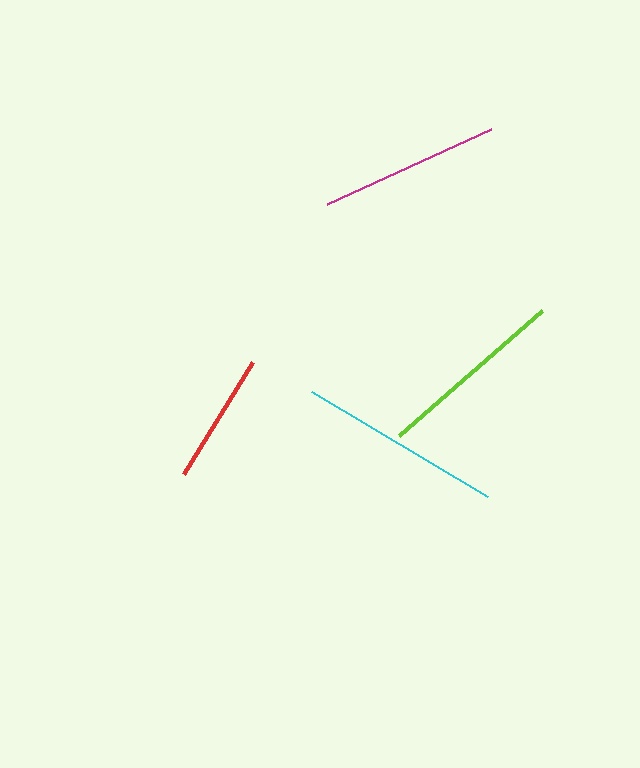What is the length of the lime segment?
The lime segment is approximately 190 pixels long.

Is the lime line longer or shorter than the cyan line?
The cyan line is longer than the lime line.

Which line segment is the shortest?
The red line is the shortest at approximately 132 pixels.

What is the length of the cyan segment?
The cyan segment is approximately 206 pixels long.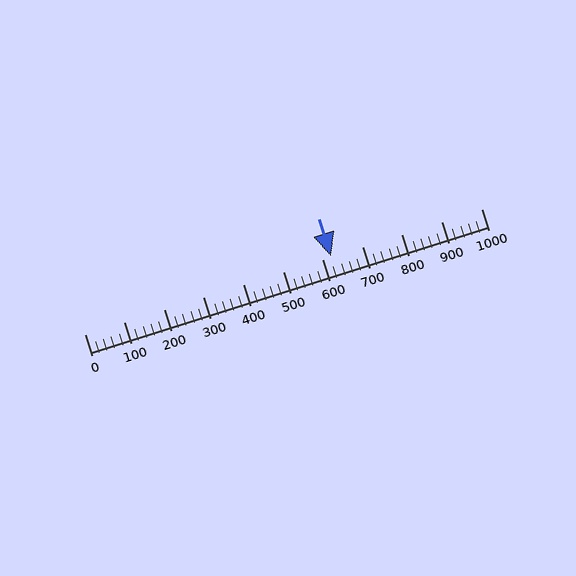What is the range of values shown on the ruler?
The ruler shows values from 0 to 1000.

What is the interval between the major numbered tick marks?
The major tick marks are spaced 100 units apart.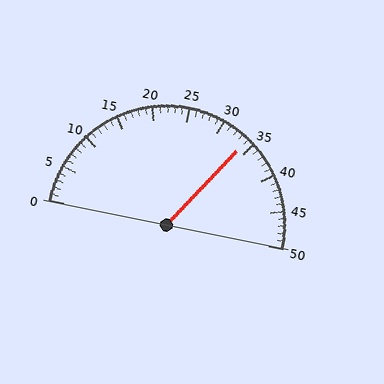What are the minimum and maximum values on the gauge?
The gauge ranges from 0 to 50.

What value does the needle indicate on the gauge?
The needle indicates approximately 34.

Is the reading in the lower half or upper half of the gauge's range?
The reading is in the upper half of the range (0 to 50).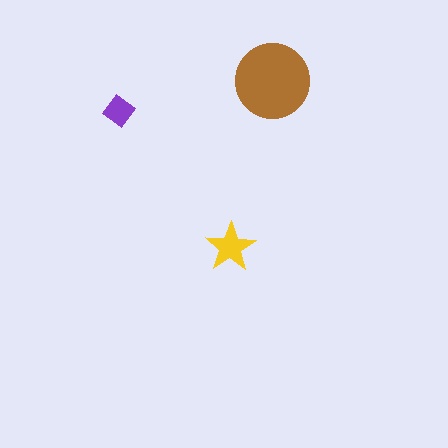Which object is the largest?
The brown circle.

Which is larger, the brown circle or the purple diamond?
The brown circle.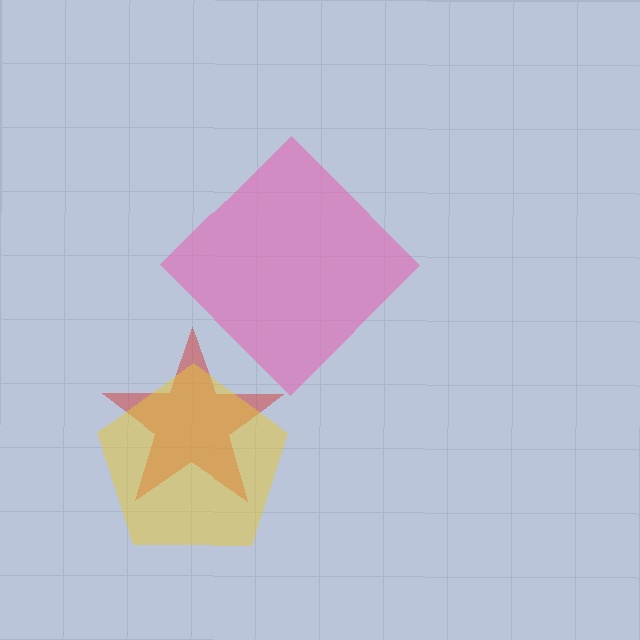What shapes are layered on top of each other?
The layered shapes are: a pink diamond, a red star, a yellow pentagon.